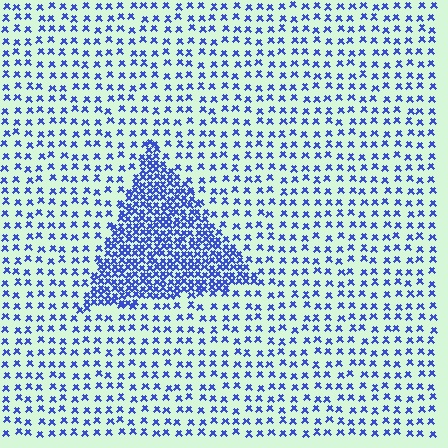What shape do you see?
I see a triangle.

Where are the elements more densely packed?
The elements are more densely packed inside the triangle boundary.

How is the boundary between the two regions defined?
The boundary is defined by a change in element density (approximately 2.8x ratio). All elements are the same color, size, and shape.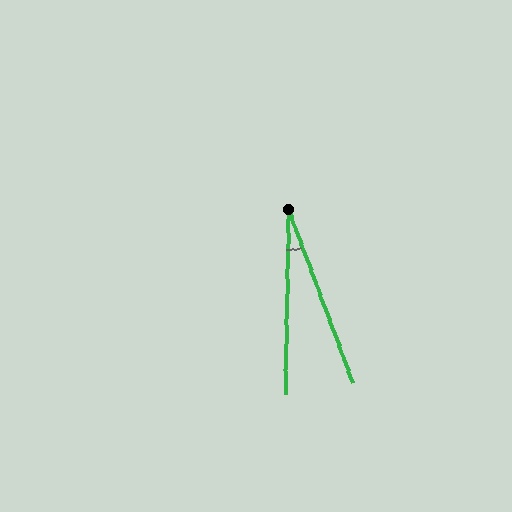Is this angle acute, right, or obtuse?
It is acute.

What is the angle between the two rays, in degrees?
Approximately 21 degrees.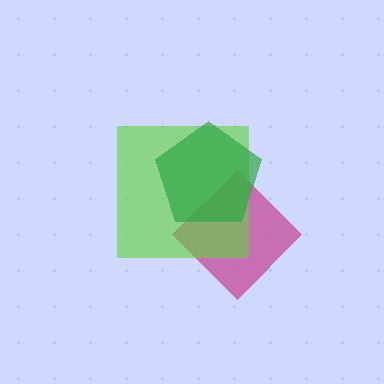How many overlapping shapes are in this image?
There are 3 overlapping shapes in the image.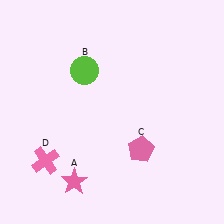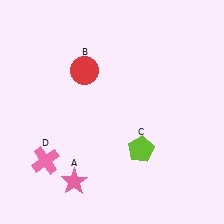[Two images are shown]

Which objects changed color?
B changed from lime to red. C changed from pink to lime.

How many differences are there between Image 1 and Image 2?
There are 2 differences between the two images.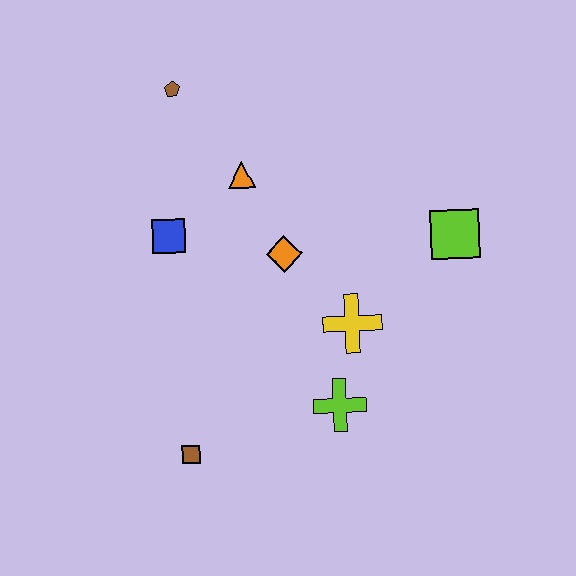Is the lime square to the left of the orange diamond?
No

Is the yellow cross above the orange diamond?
No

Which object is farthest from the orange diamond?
The brown square is farthest from the orange diamond.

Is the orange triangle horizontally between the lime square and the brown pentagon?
Yes